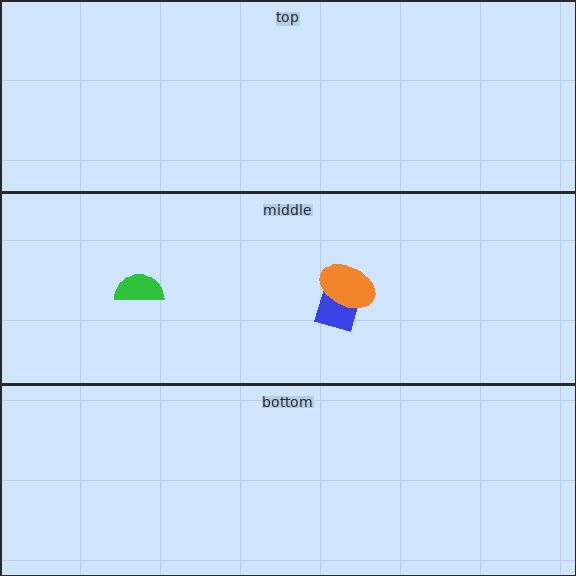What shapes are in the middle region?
The blue diamond, the green semicircle, the orange ellipse.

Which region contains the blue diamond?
The middle region.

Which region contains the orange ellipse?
The middle region.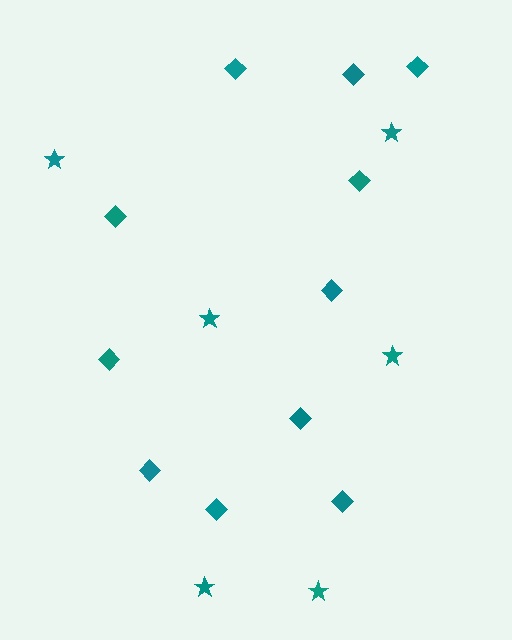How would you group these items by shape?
There are 2 groups: one group of diamonds (11) and one group of stars (6).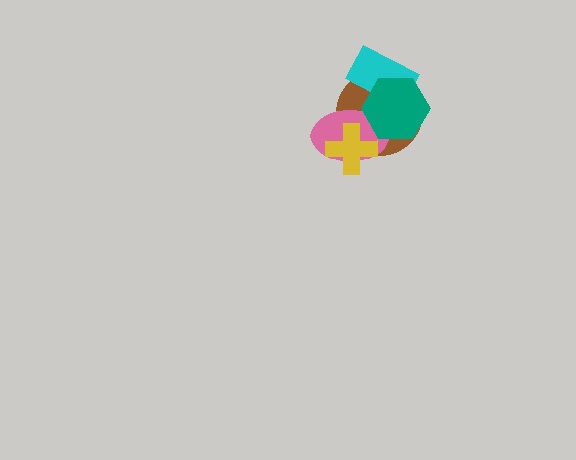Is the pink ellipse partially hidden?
Yes, it is partially covered by another shape.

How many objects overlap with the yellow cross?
2 objects overlap with the yellow cross.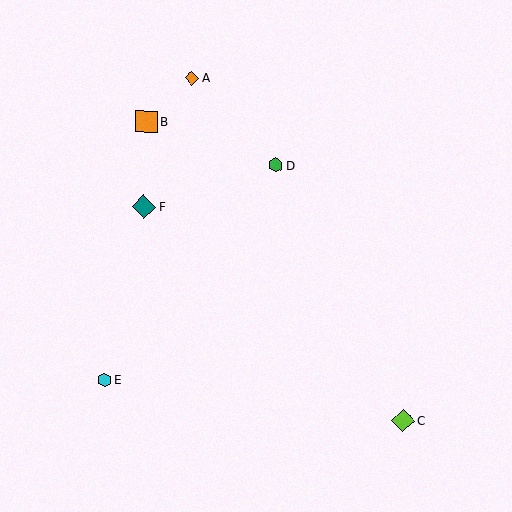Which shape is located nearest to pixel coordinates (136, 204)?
The teal diamond (labeled F) at (144, 207) is nearest to that location.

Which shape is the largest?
The teal diamond (labeled F) is the largest.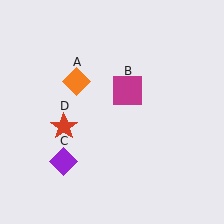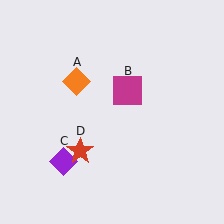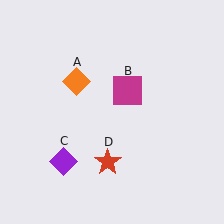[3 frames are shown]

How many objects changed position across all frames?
1 object changed position: red star (object D).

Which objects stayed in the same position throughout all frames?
Orange diamond (object A) and magenta square (object B) and purple diamond (object C) remained stationary.